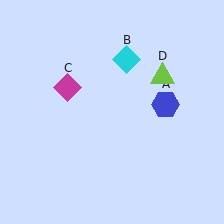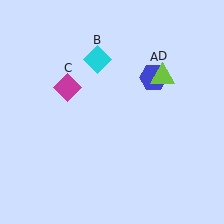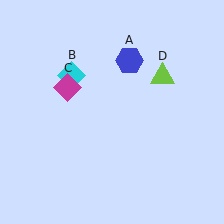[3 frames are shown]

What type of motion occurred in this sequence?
The blue hexagon (object A), cyan diamond (object B) rotated counterclockwise around the center of the scene.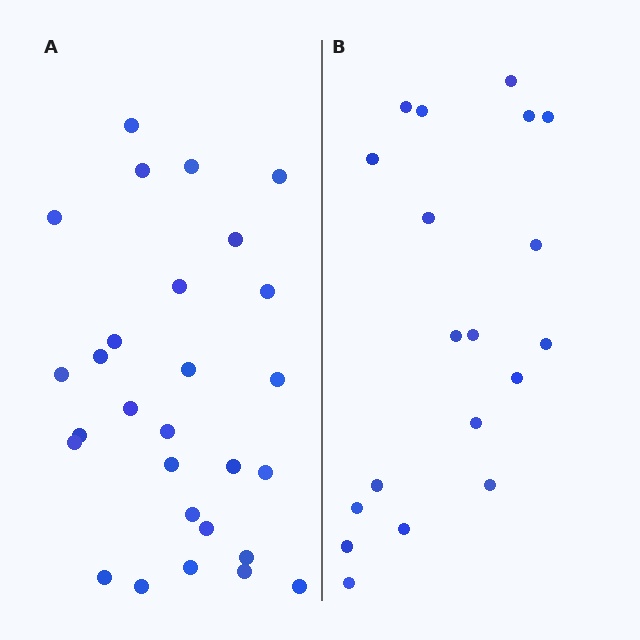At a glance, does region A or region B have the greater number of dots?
Region A (the left region) has more dots.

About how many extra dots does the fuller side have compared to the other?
Region A has roughly 8 or so more dots than region B.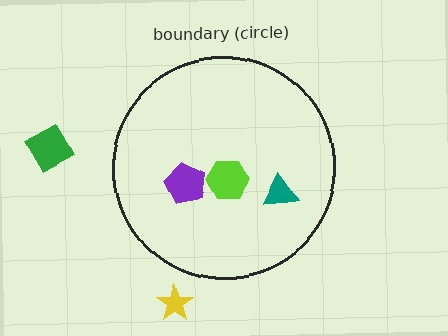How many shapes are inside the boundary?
3 inside, 2 outside.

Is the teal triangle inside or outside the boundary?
Inside.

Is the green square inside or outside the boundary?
Outside.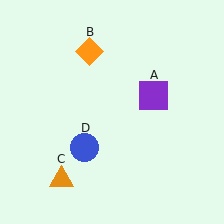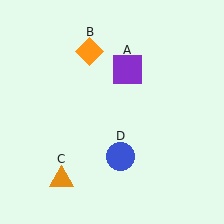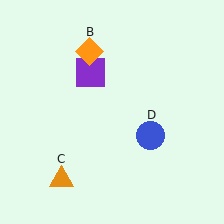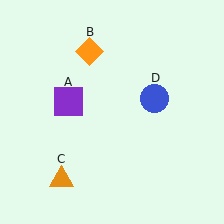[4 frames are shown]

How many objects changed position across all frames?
2 objects changed position: purple square (object A), blue circle (object D).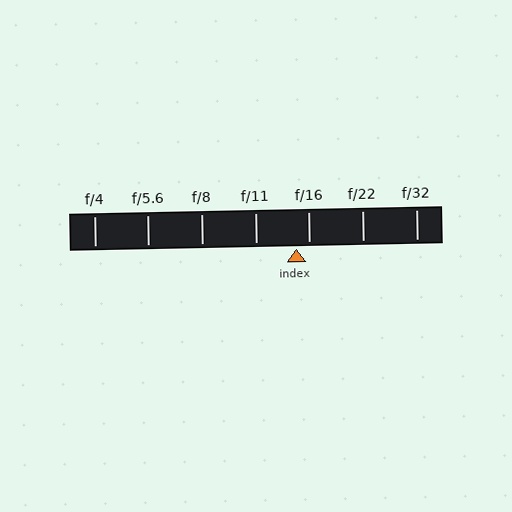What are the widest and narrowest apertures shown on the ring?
The widest aperture shown is f/4 and the narrowest is f/32.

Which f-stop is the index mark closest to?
The index mark is closest to f/16.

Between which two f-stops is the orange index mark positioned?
The index mark is between f/11 and f/16.